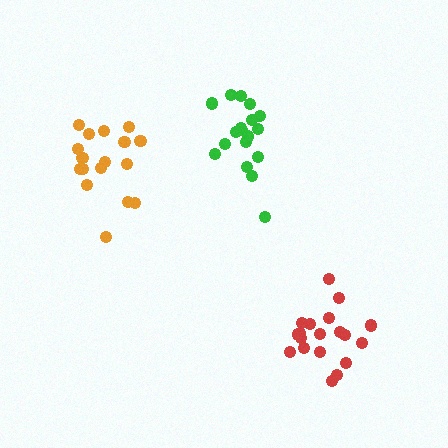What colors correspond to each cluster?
The clusters are colored: green, orange, red.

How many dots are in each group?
Group 1: 18 dots, Group 2: 17 dots, Group 3: 19 dots (54 total).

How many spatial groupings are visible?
There are 3 spatial groupings.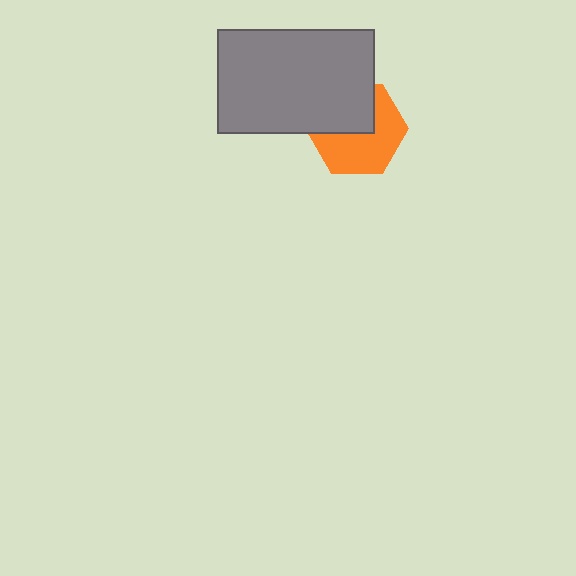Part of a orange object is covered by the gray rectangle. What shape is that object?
It is a hexagon.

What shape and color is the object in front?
The object in front is a gray rectangle.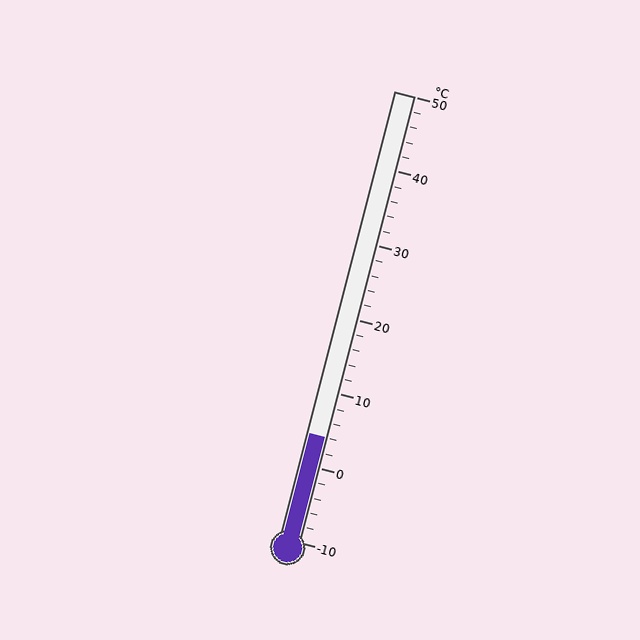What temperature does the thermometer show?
The thermometer shows approximately 4°C.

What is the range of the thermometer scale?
The thermometer scale ranges from -10°C to 50°C.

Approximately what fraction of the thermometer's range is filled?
The thermometer is filled to approximately 25% of its range.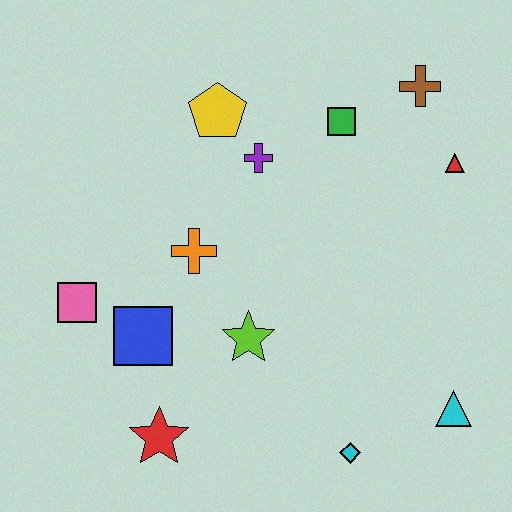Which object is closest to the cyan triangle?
The cyan diamond is closest to the cyan triangle.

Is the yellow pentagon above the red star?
Yes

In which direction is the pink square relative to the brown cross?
The pink square is to the left of the brown cross.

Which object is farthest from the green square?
The red star is farthest from the green square.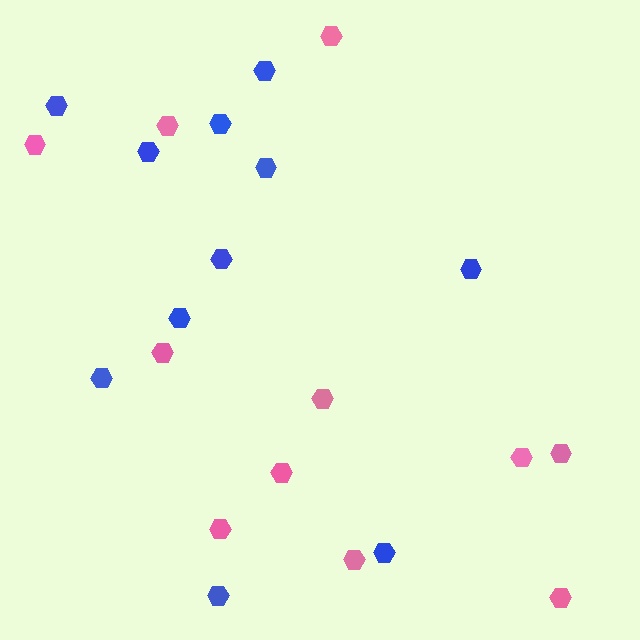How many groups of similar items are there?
There are 2 groups: one group of pink hexagons (11) and one group of blue hexagons (11).